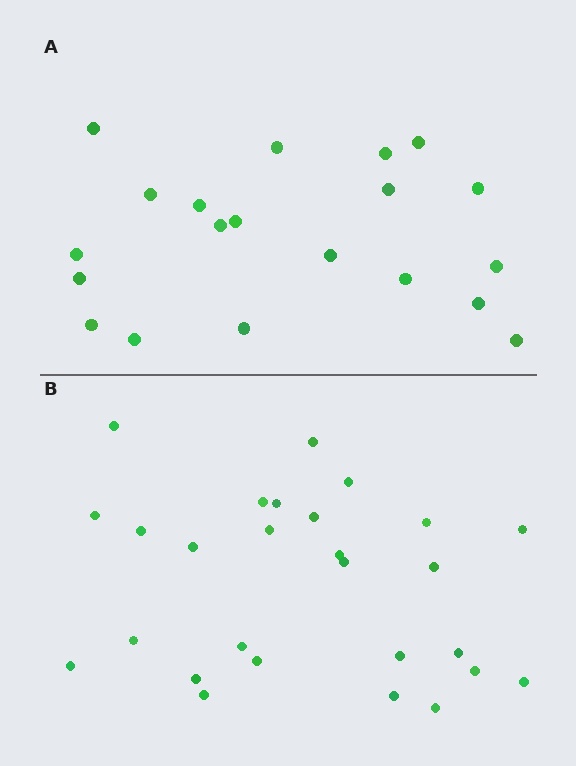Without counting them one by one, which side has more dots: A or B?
Region B (the bottom region) has more dots.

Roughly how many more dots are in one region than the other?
Region B has roughly 8 or so more dots than region A.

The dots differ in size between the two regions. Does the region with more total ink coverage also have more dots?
No. Region A has more total ink coverage because its dots are larger, but region B actually contains more individual dots. Total area can be misleading — the number of items is what matters here.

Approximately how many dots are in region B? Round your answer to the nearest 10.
About 30 dots. (The exact count is 27, which rounds to 30.)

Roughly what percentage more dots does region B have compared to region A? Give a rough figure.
About 35% more.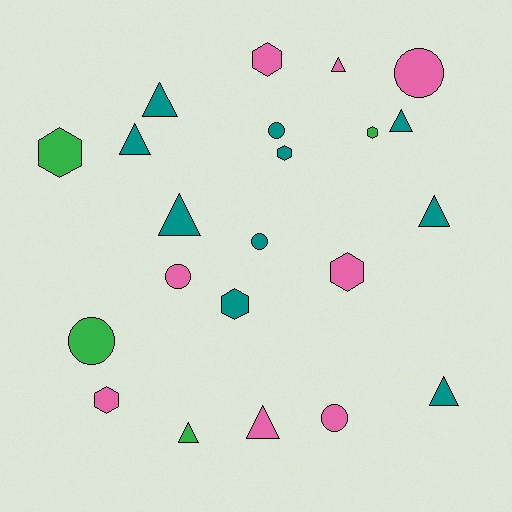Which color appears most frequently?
Teal, with 10 objects.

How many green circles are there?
There is 1 green circle.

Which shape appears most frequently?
Triangle, with 9 objects.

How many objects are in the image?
There are 22 objects.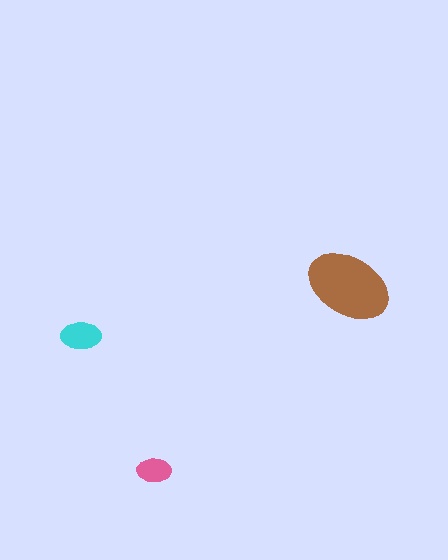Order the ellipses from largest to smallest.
the brown one, the cyan one, the pink one.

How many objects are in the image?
There are 3 objects in the image.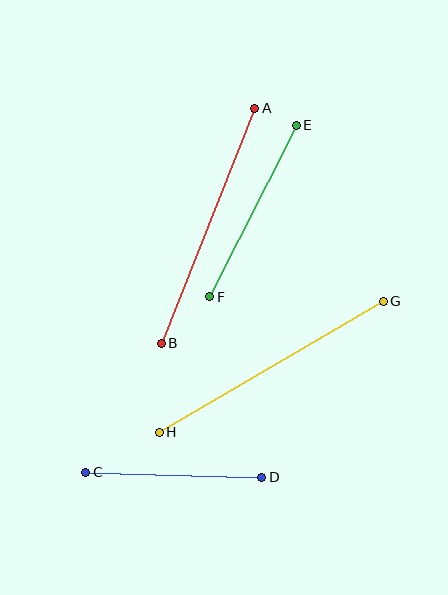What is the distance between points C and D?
The distance is approximately 176 pixels.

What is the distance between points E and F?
The distance is approximately 192 pixels.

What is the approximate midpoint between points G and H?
The midpoint is at approximately (271, 367) pixels.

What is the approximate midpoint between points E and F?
The midpoint is at approximately (253, 211) pixels.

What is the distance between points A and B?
The distance is approximately 253 pixels.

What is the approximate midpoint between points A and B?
The midpoint is at approximately (208, 226) pixels.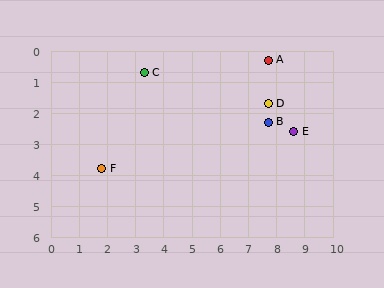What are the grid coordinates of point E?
Point E is at approximately (8.6, 2.6).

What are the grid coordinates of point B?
Point B is at approximately (7.7, 2.3).